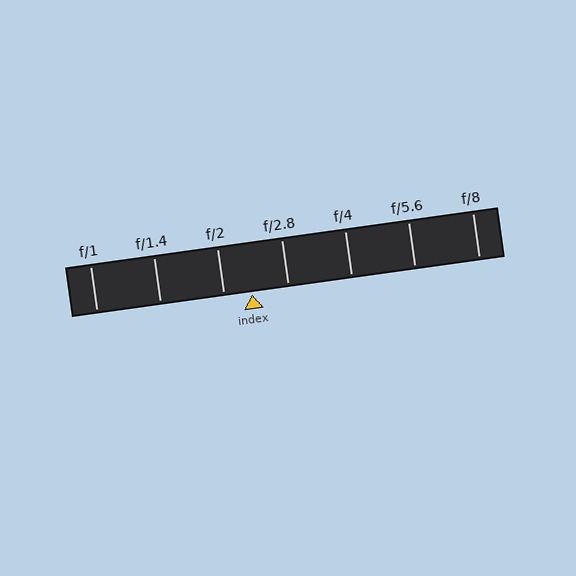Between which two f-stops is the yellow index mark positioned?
The index mark is between f/2 and f/2.8.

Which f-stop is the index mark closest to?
The index mark is closest to f/2.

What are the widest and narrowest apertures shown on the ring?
The widest aperture shown is f/1 and the narrowest is f/8.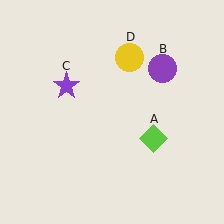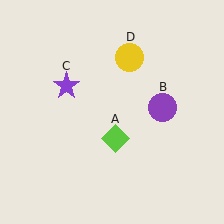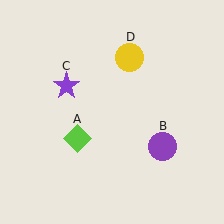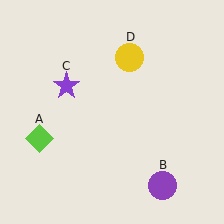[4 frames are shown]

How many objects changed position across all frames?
2 objects changed position: lime diamond (object A), purple circle (object B).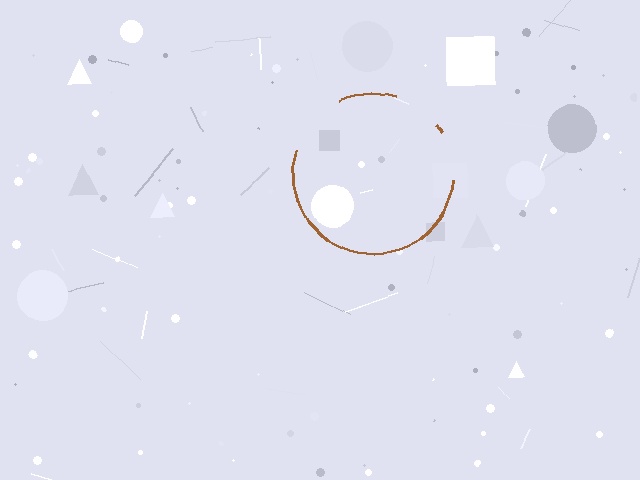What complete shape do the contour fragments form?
The contour fragments form a circle.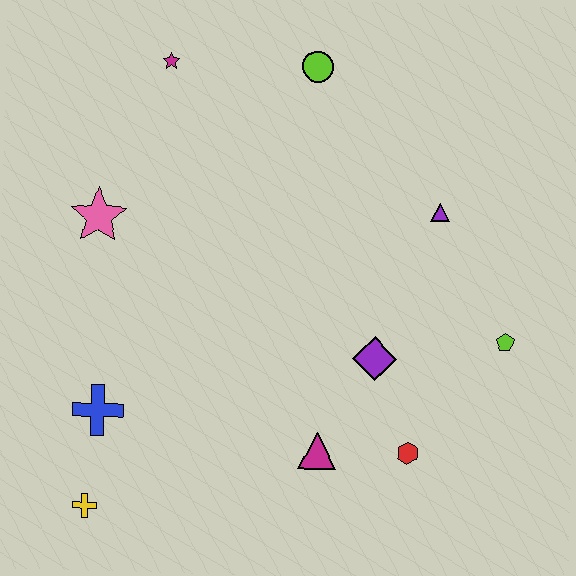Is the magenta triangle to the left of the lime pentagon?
Yes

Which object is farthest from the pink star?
The lime pentagon is farthest from the pink star.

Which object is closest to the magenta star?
The lime circle is closest to the magenta star.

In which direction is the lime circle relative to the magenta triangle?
The lime circle is above the magenta triangle.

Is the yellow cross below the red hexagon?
Yes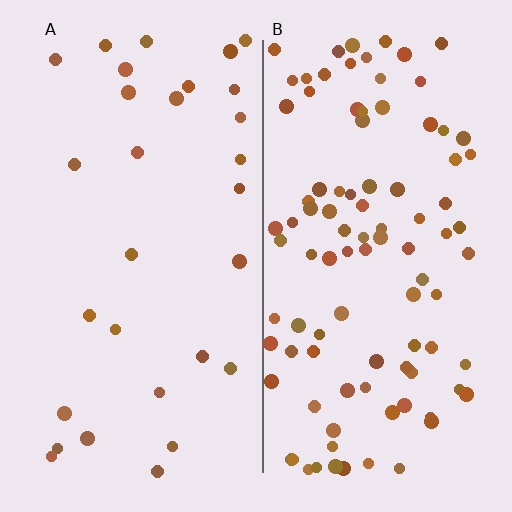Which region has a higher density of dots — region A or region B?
B (the right).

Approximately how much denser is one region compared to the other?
Approximately 3.3× — region B over region A.